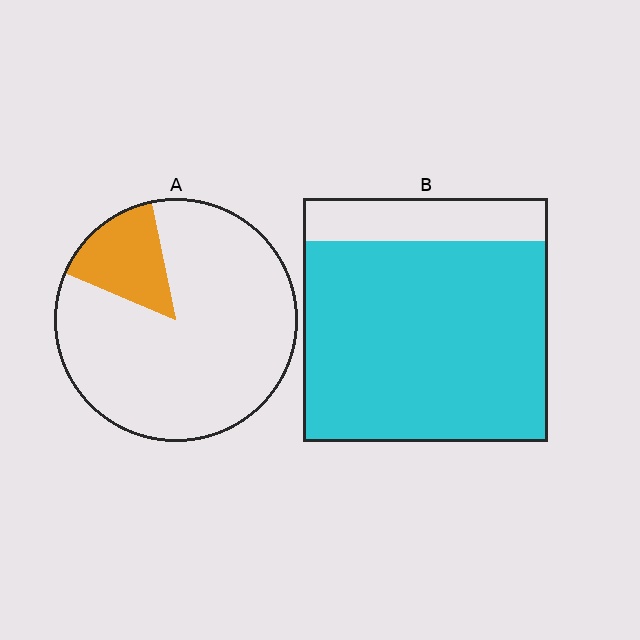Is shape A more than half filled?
No.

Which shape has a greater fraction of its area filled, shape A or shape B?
Shape B.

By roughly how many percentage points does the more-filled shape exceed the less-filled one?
By roughly 65 percentage points (B over A).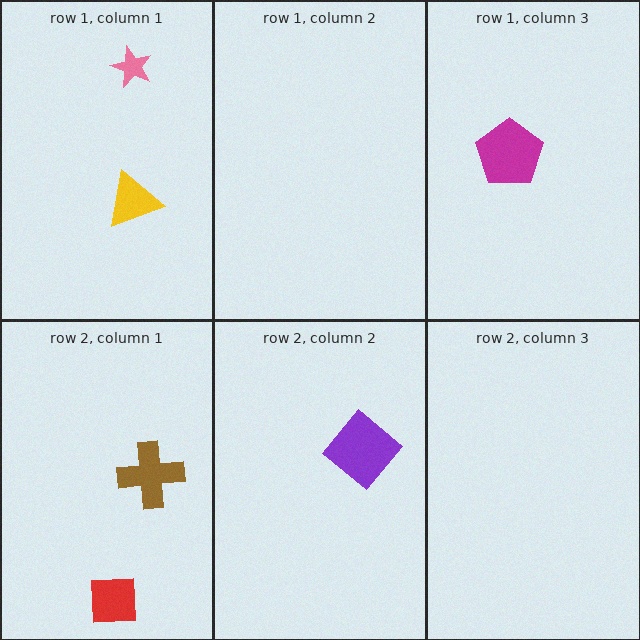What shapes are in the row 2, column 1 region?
The red square, the brown cross.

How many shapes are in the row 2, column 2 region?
1.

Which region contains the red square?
The row 2, column 1 region.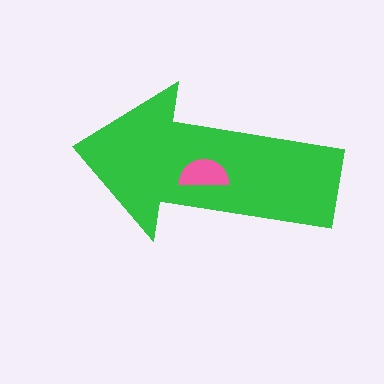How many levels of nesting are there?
2.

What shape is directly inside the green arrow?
The pink semicircle.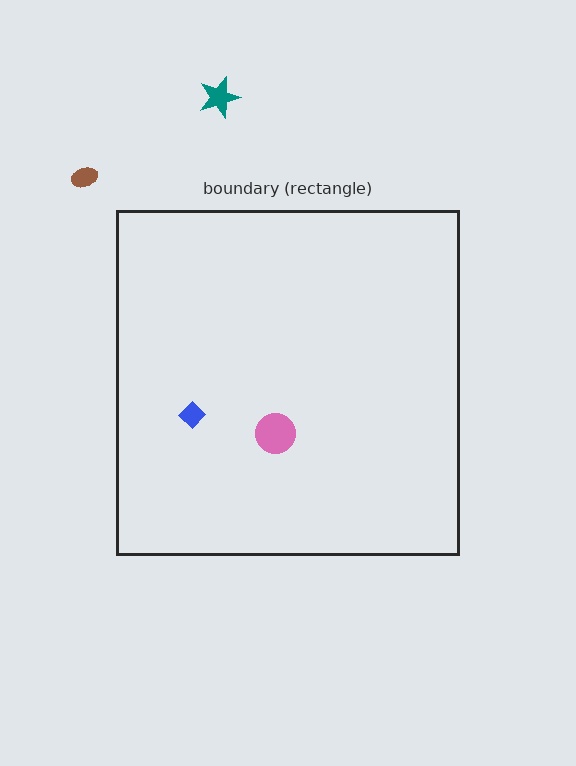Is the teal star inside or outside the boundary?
Outside.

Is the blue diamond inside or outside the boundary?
Inside.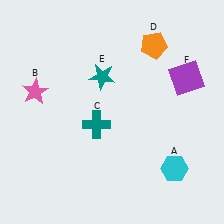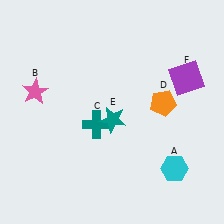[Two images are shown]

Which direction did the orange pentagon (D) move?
The orange pentagon (D) moved down.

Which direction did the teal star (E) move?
The teal star (E) moved down.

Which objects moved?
The objects that moved are: the orange pentagon (D), the teal star (E).